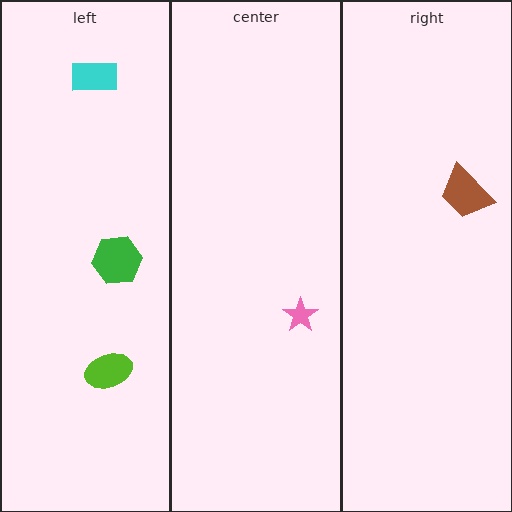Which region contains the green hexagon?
The left region.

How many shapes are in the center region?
1.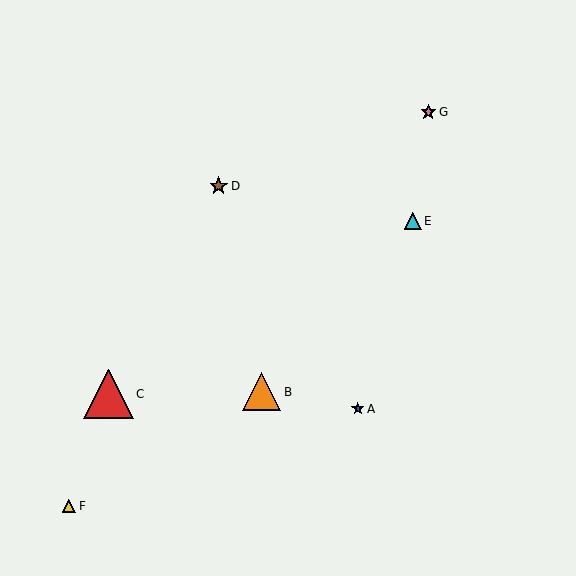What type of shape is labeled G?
Shape G is a pink star.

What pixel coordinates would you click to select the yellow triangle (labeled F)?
Click at (69, 506) to select the yellow triangle F.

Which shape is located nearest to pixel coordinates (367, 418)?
The blue star (labeled A) at (358, 409) is nearest to that location.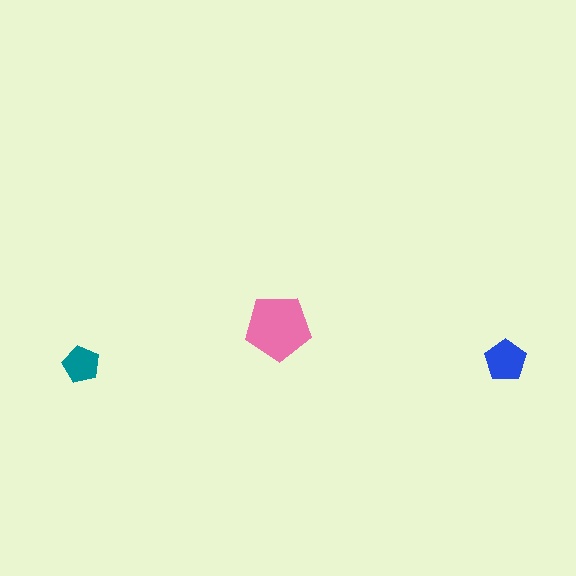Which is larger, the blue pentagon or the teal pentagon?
The blue one.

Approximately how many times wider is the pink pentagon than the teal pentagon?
About 2 times wider.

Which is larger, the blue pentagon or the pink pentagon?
The pink one.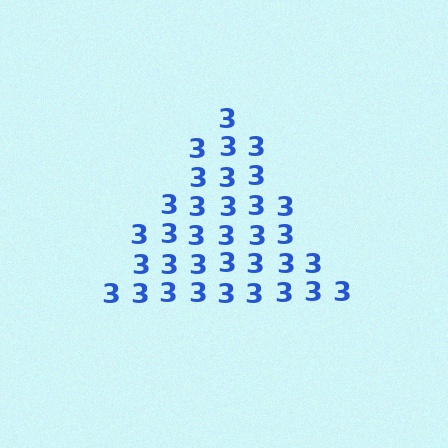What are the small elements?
The small elements are digit 3's.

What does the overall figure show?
The overall figure shows a triangle.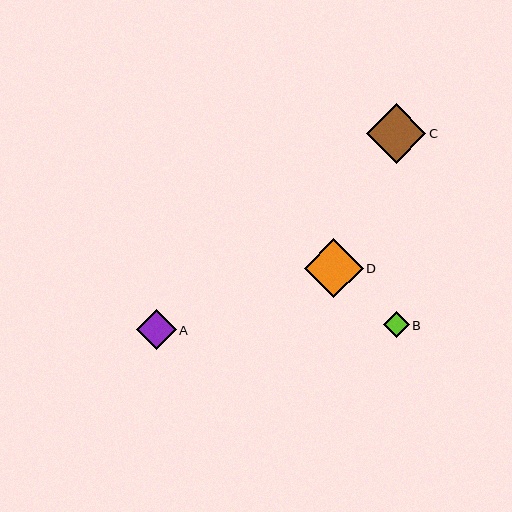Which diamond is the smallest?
Diamond B is the smallest with a size of approximately 26 pixels.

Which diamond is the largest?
Diamond C is the largest with a size of approximately 60 pixels.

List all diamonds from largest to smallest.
From largest to smallest: C, D, A, B.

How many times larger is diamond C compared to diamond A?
Diamond C is approximately 1.5 times the size of diamond A.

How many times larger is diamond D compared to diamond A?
Diamond D is approximately 1.5 times the size of diamond A.